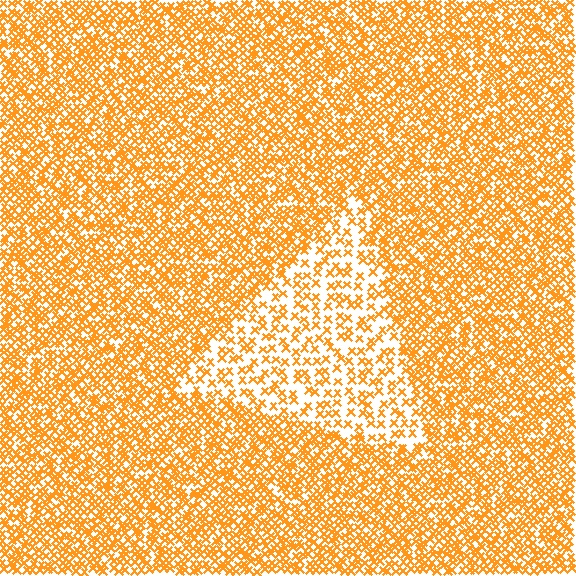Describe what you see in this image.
The image contains small orange elements arranged at two different densities. A triangle-shaped region is visible where the elements are less densely packed than the surrounding area.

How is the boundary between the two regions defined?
The boundary is defined by a change in element density (approximately 2.2x ratio). All elements are the same color, size, and shape.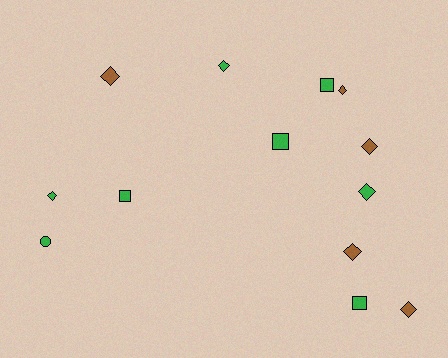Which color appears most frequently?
Green, with 8 objects.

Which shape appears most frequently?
Diamond, with 8 objects.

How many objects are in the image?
There are 13 objects.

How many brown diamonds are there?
There are 5 brown diamonds.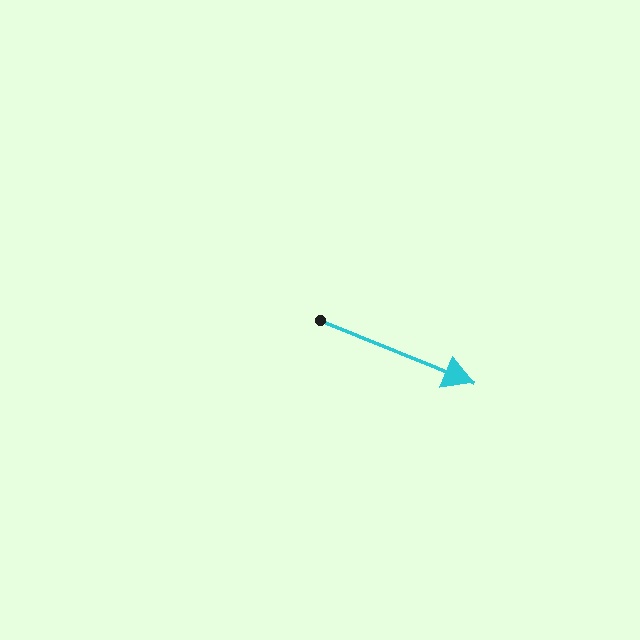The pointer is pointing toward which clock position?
Roughly 4 o'clock.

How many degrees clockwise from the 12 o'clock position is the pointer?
Approximately 112 degrees.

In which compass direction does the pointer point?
East.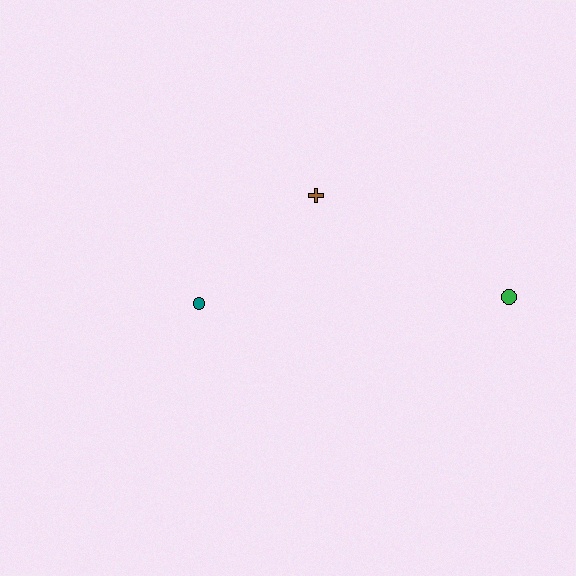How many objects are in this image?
There are 3 objects.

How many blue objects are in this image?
There are no blue objects.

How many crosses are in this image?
There is 1 cross.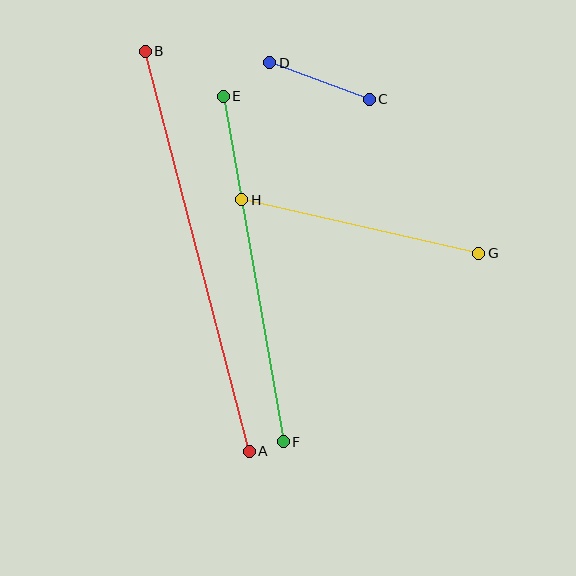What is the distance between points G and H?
The distance is approximately 243 pixels.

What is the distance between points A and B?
The distance is approximately 413 pixels.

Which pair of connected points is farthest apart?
Points A and B are farthest apart.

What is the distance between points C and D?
The distance is approximately 106 pixels.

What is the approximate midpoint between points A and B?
The midpoint is at approximately (197, 251) pixels.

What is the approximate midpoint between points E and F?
The midpoint is at approximately (253, 269) pixels.